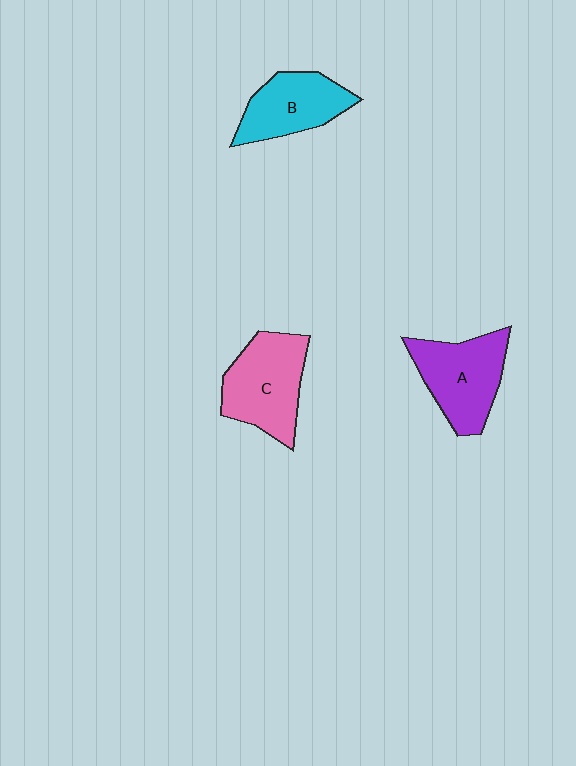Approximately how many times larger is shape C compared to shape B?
Approximately 1.2 times.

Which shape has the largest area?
Shape C (pink).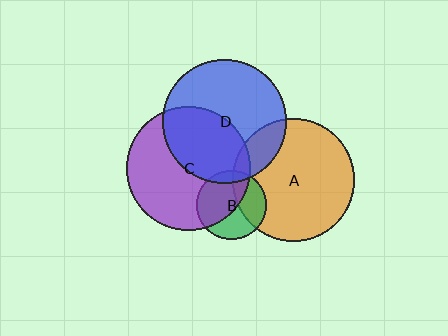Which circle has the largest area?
Circle C (purple).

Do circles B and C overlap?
Yes.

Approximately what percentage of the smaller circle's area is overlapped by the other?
Approximately 55%.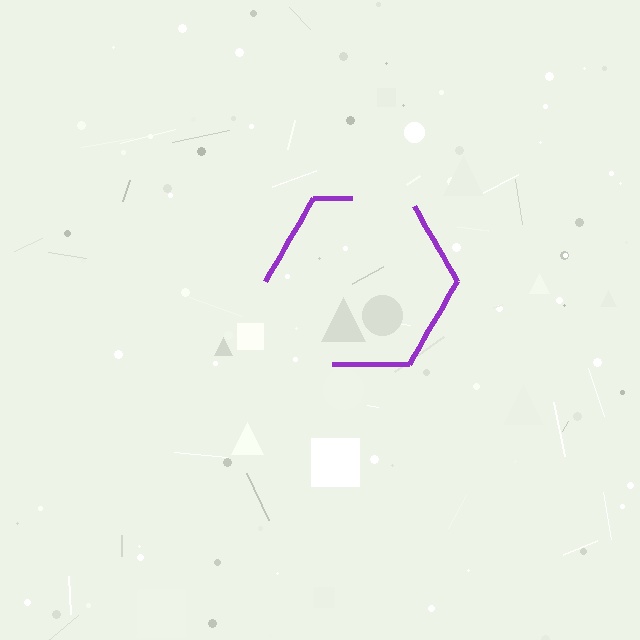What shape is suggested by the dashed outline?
The dashed outline suggests a hexagon.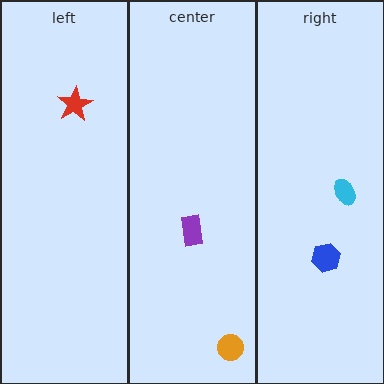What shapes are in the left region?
The red star.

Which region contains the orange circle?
The center region.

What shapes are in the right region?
The blue hexagon, the cyan ellipse.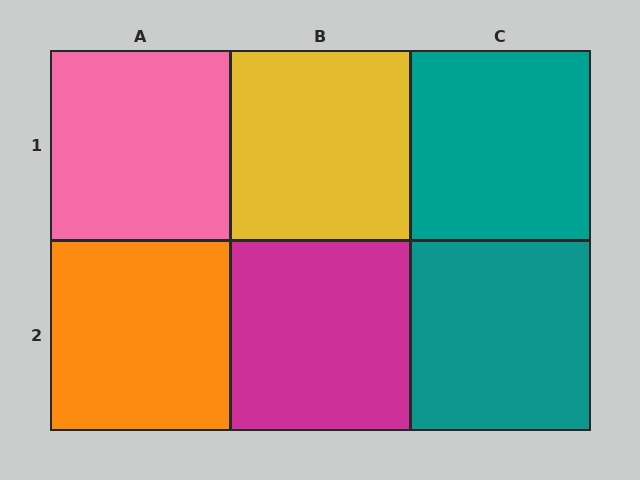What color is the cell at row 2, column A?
Orange.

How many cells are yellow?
1 cell is yellow.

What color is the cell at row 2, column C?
Teal.